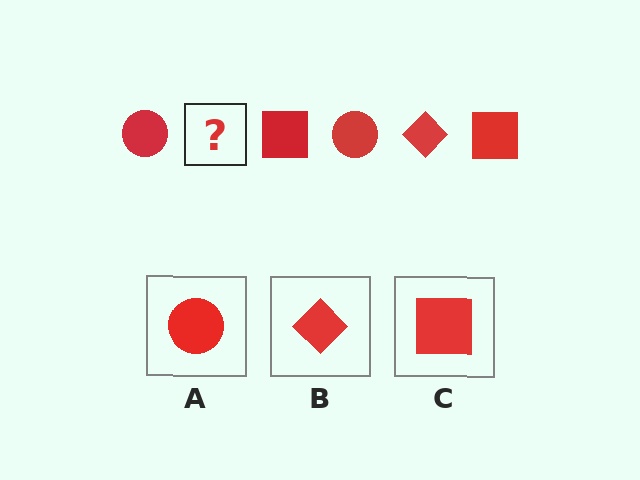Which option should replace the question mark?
Option B.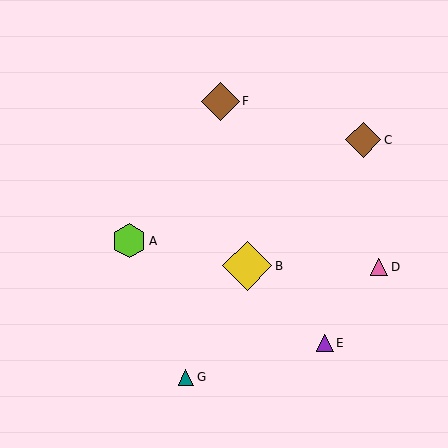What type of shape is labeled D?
Shape D is a pink triangle.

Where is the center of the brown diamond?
The center of the brown diamond is at (220, 101).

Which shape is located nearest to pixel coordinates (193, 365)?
The teal triangle (labeled G) at (186, 377) is nearest to that location.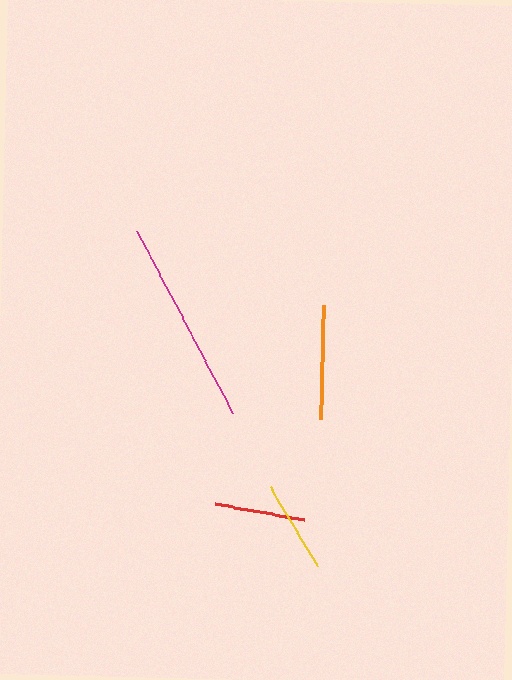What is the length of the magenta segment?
The magenta segment is approximately 206 pixels long.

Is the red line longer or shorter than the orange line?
The orange line is longer than the red line.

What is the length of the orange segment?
The orange segment is approximately 114 pixels long.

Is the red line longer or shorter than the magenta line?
The magenta line is longer than the red line.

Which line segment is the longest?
The magenta line is the longest at approximately 206 pixels.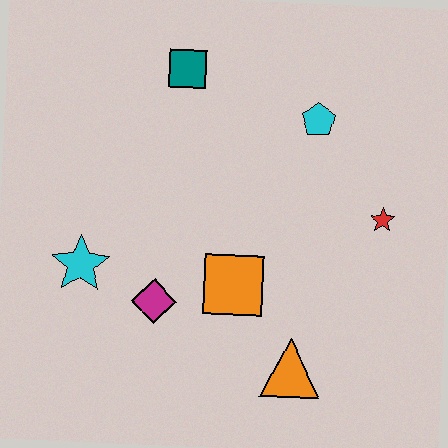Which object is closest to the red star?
The cyan pentagon is closest to the red star.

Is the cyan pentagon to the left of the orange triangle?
No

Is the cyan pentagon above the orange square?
Yes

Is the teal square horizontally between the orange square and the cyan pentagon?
No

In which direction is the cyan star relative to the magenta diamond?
The cyan star is to the left of the magenta diamond.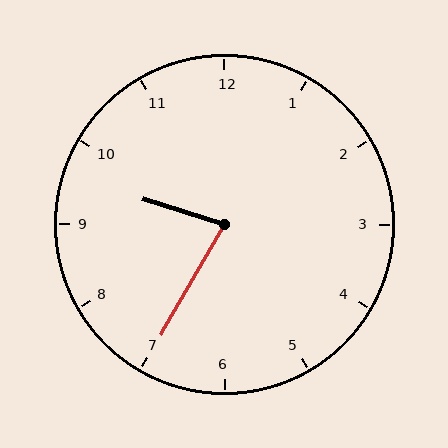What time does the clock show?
9:35.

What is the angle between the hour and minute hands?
Approximately 78 degrees.